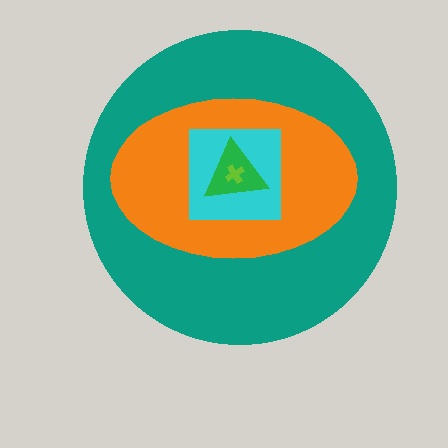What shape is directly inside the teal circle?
The orange ellipse.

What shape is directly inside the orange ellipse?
The cyan square.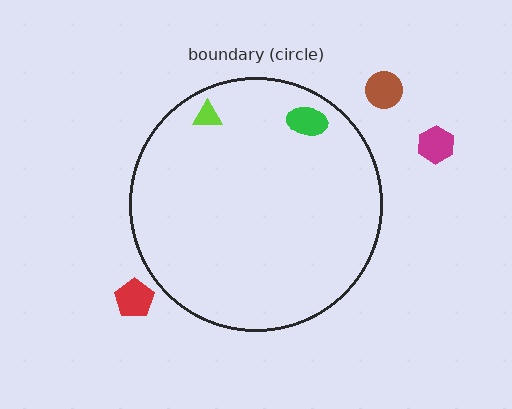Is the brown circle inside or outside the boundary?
Outside.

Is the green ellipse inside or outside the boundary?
Inside.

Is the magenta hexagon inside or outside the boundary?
Outside.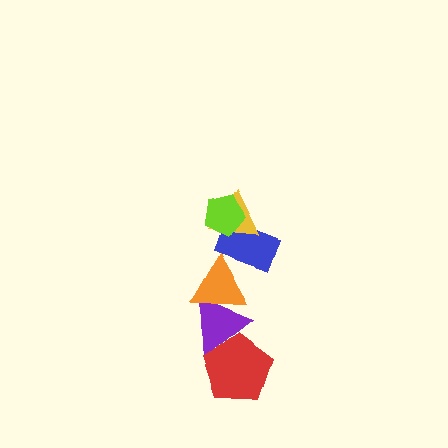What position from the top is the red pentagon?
The red pentagon is 6th from the top.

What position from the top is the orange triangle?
The orange triangle is 4th from the top.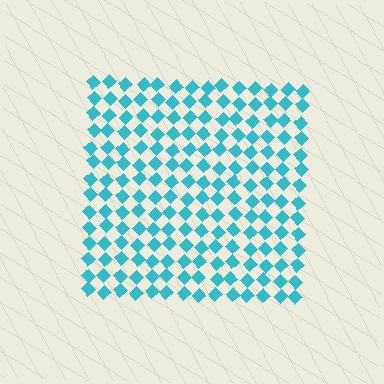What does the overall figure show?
The overall figure shows a square.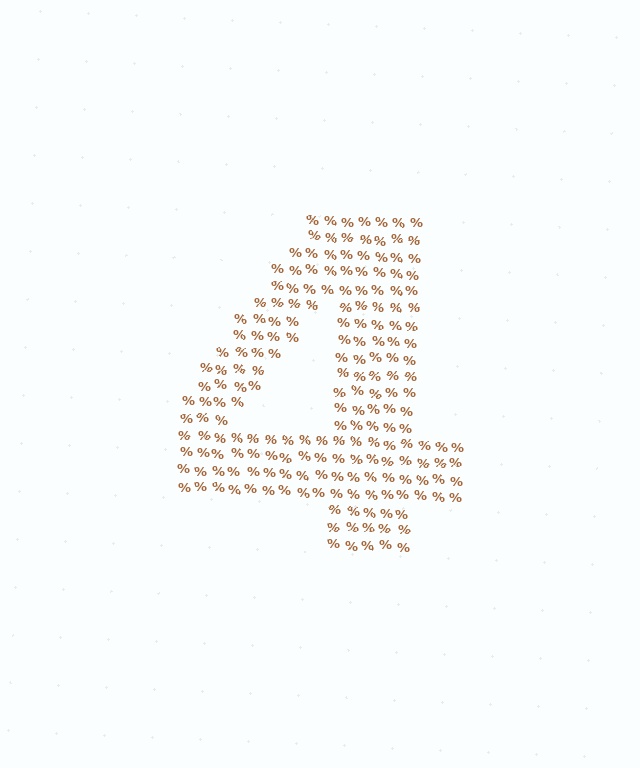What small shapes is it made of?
It is made of small percent signs.